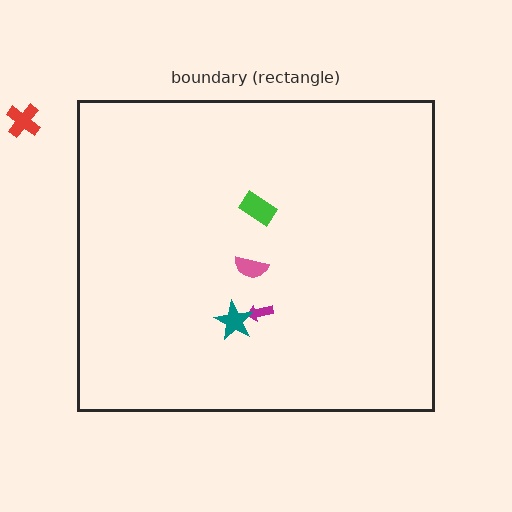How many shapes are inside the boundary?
4 inside, 1 outside.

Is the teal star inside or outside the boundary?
Inside.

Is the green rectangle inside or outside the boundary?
Inside.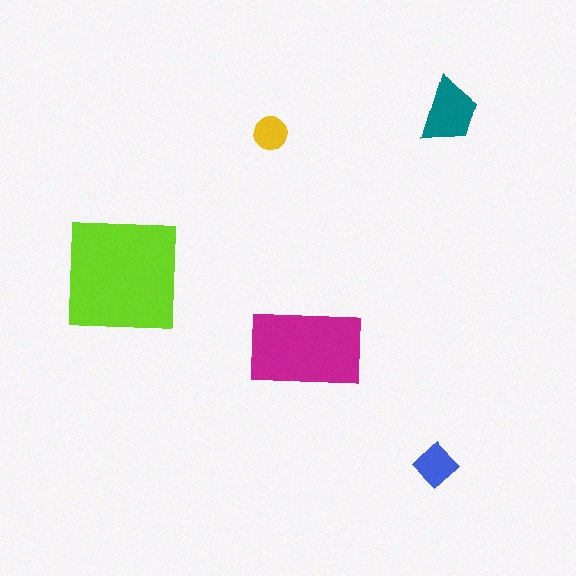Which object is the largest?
The lime square.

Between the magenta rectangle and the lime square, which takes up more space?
The lime square.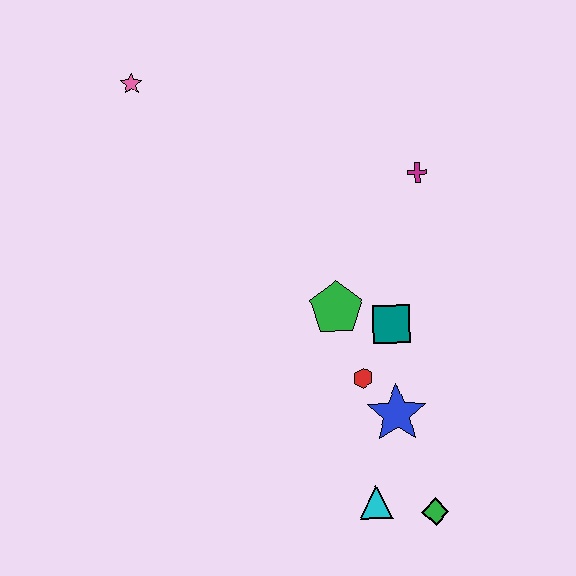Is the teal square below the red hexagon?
No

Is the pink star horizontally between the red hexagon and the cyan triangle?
No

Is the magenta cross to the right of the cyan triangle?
Yes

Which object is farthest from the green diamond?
The pink star is farthest from the green diamond.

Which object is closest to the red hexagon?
The blue star is closest to the red hexagon.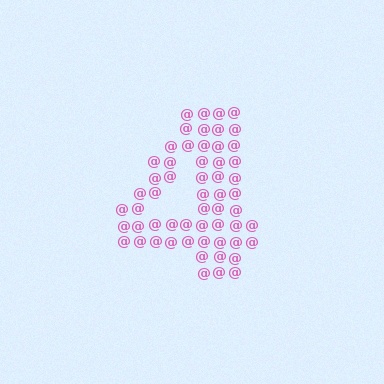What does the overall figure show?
The overall figure shows the digit 4.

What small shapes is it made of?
It is made of small at signs.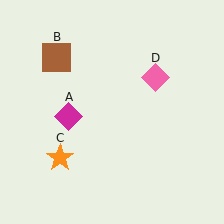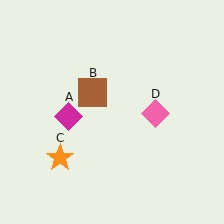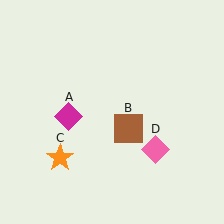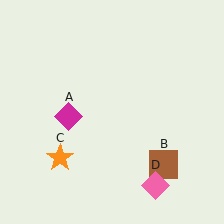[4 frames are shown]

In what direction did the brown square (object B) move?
The brown square (object B) moved down and to the right.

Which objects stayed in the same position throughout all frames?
Magenta diamond (object A) and orange star (object C) remained stationary.